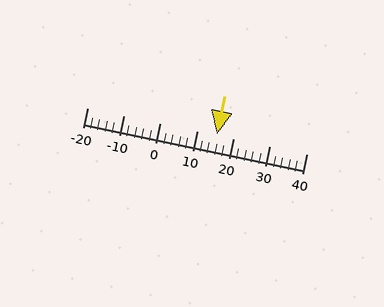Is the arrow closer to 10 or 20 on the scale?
The arrow is closer to 20.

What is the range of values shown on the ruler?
The ruler shows values from -20 to 40.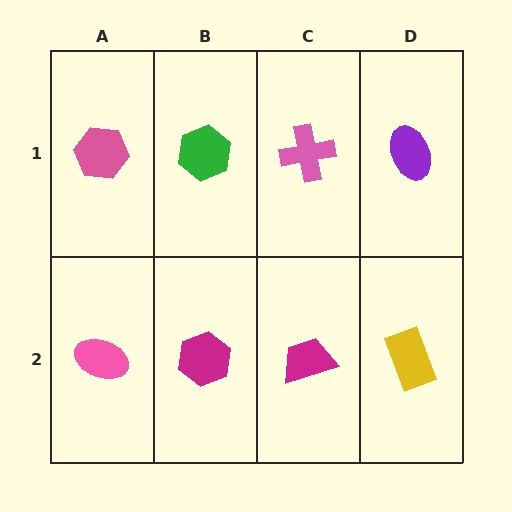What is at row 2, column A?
A pink ellipse.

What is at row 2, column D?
A yellow rectangle.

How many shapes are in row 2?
4 shapes.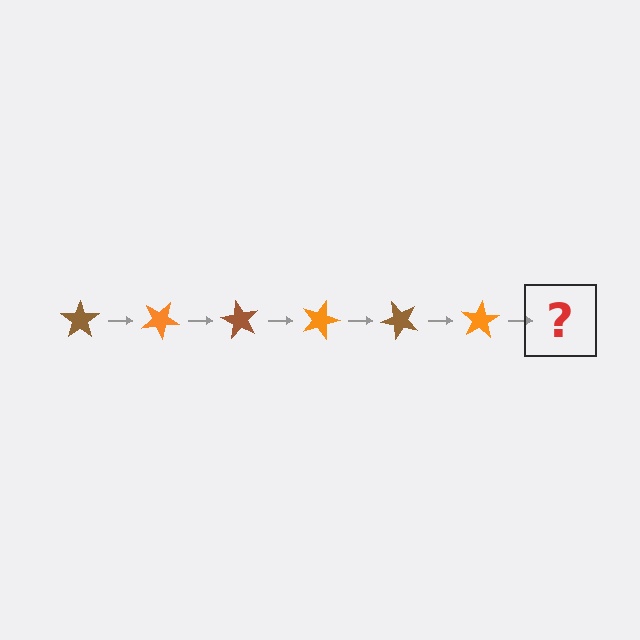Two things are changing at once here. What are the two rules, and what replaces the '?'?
The two rules are that it rotates 30 degrees each step and the color cycles through brown and orange. The '?' should be a brown star, rotated 180 degrees from the start.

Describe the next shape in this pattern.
It should be a brown star, rotated 180 degrees from the start.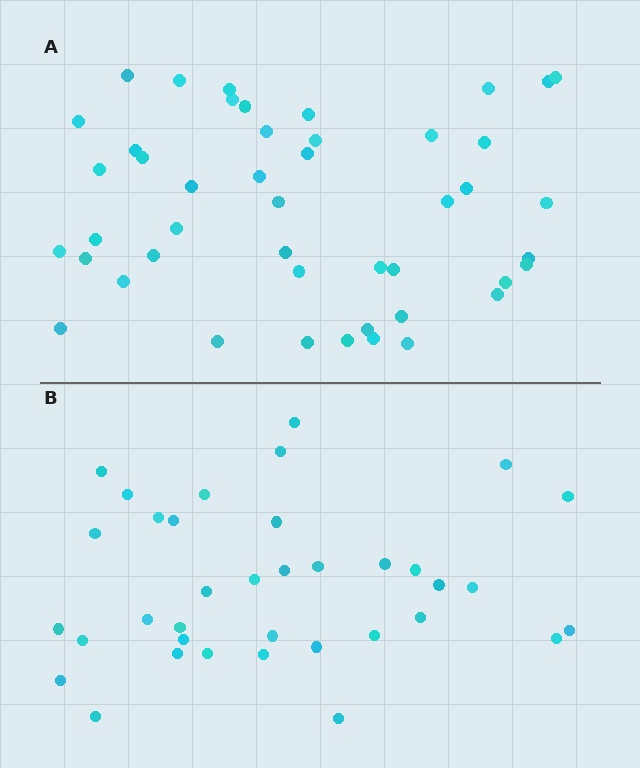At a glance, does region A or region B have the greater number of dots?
Region A (the top region) has more dots.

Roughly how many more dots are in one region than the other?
Region A has roughly 10 or so more dots than region B.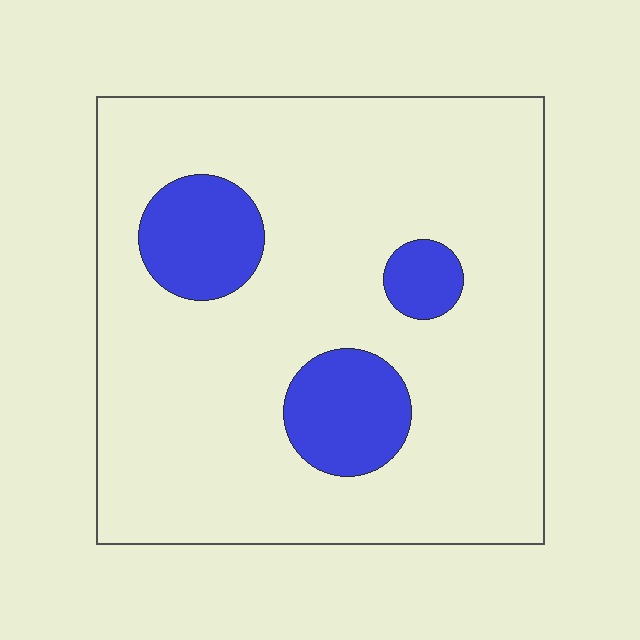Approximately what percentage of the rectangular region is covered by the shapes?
Approximately 15%.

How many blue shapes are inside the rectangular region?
3.